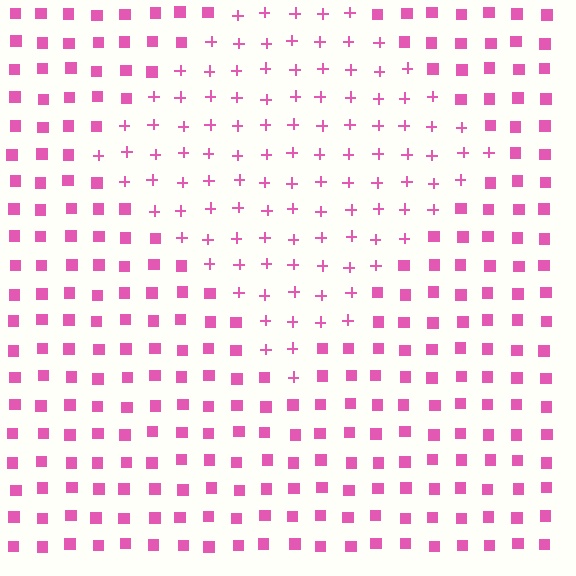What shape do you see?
I see a diamond.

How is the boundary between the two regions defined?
The boundary is defined by a change in element shape: plus signs inside vs. squares outside. All elements share the same color and spacing.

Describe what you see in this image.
The image is filled with small pink elements arranged in a uniform grid. A diamond-shaped region contains plus signs, while the surrounding area contains squares. The boundary is defined purely by the change in element shape.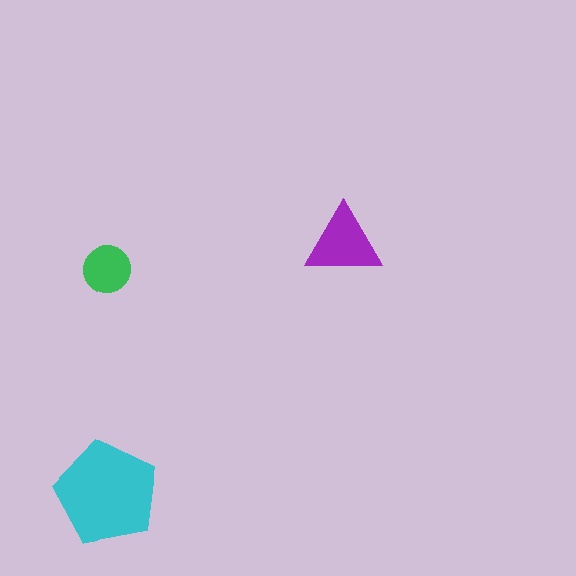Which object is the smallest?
The green circle.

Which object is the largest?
The cyan pentagon.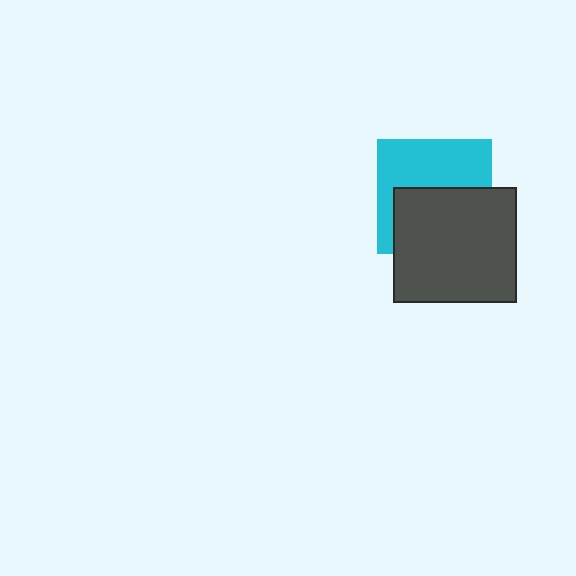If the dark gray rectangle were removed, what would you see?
You would see the complete cyan square.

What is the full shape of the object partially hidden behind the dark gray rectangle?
The partially hidden object is a cyan square.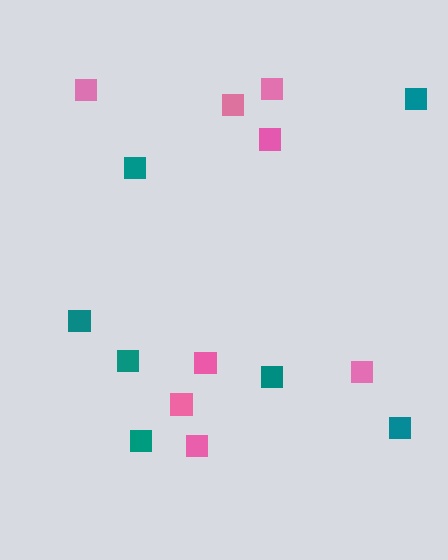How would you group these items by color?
There are 2 groups: one group of teal squares (7) and one group of pink squares (8).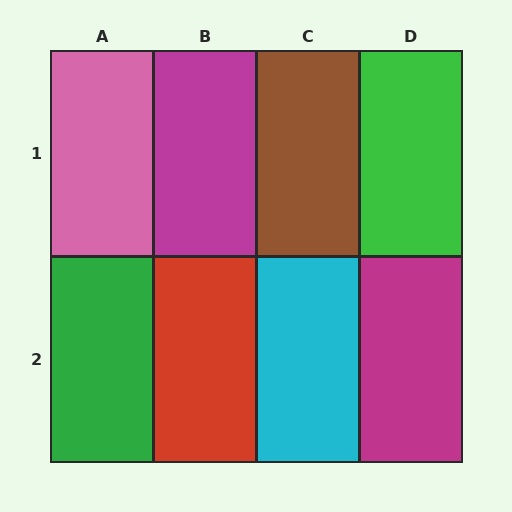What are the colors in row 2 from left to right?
Green, red, cyan, magenta.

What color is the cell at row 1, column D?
Green.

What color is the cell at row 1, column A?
Pink.